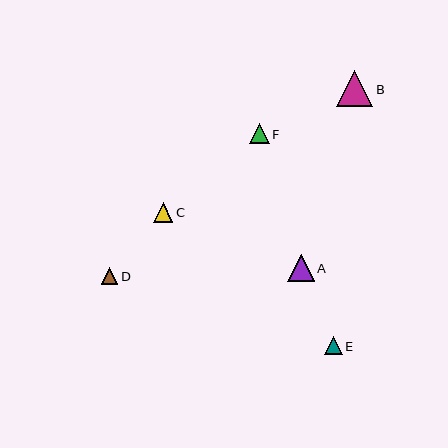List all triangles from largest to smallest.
From largest to smallest: B, A, C, F, E, D.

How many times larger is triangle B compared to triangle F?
Triangle B is approximately 1.8 times the size of triangle F.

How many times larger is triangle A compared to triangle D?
Triangle A is approximately 1.6 times the size of triangle D.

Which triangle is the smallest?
Triangle D is the smallest with a size of approximately 16 pixels.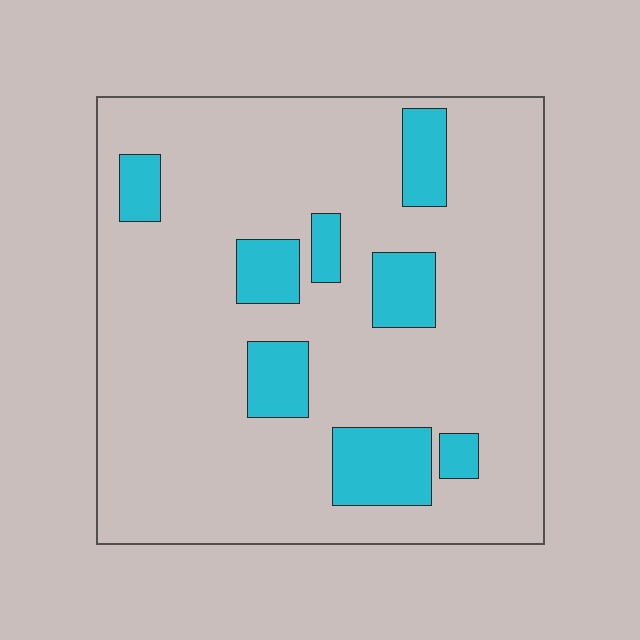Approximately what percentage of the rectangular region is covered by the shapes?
Approximately 15%.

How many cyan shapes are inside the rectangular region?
8.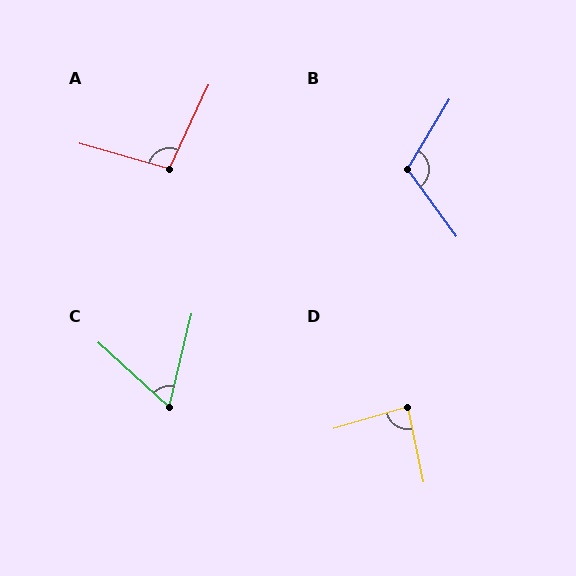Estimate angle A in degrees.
Approximately 99 degrees.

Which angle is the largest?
B, at approximately 113 degrees.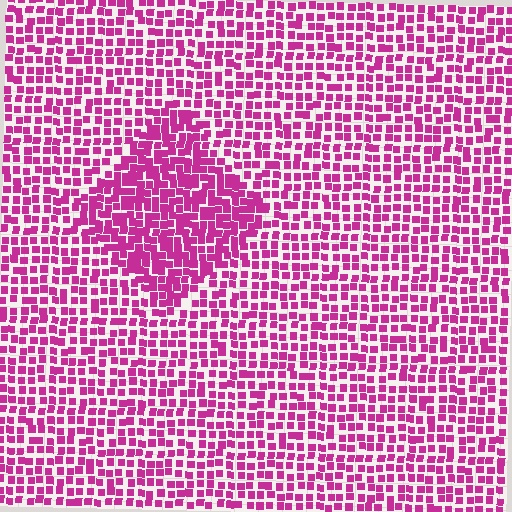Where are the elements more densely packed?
The elements are more densely packed inside the diamond boundary.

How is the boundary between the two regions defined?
The boundary is defined by a change in element density (approximately 1.6x ratio). All elements are the same color, size, and shape.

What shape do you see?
I see a diamond.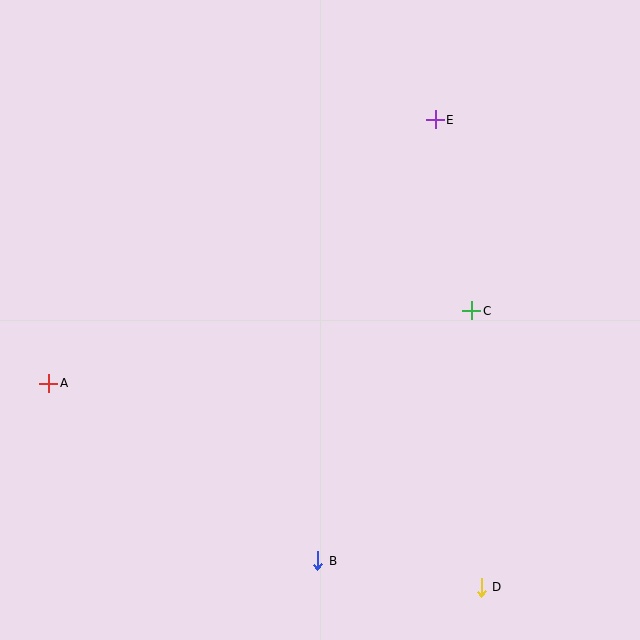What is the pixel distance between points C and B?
The distance between C and B is 294 pixels.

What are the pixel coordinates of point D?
Point D is at (481, 587).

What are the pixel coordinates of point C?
Point C is at (472, 311).